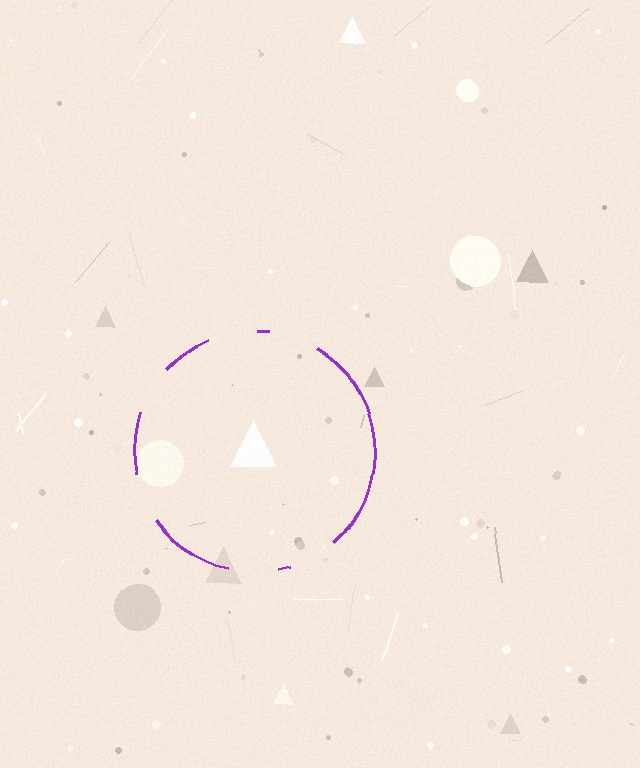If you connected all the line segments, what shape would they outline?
They would outline a circle.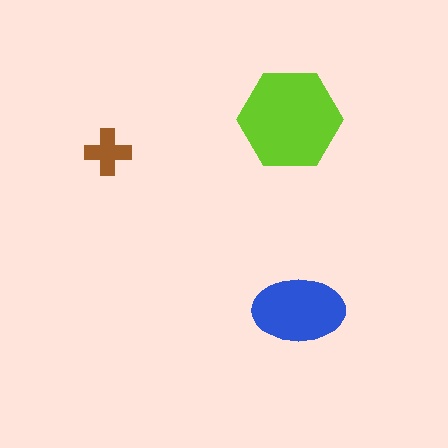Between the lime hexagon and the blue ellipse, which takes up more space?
The lime hexagon.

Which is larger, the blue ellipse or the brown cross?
The blue ellipse.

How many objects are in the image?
There are 3 objects in the image.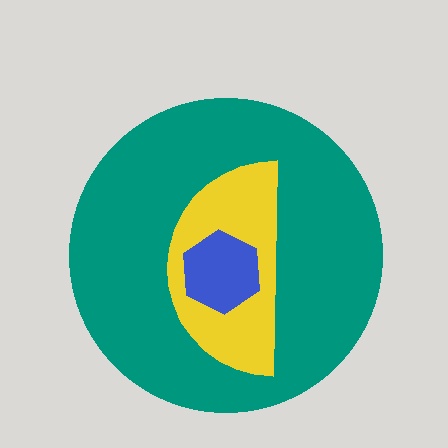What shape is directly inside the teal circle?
The yellow semicircle.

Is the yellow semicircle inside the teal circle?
Yes.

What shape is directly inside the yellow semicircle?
The blue hexagon.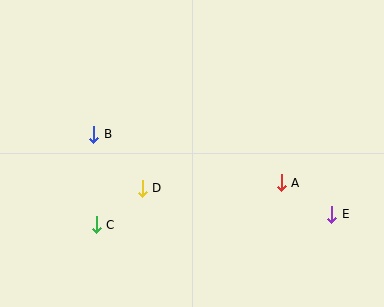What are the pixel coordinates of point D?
Point D is at (142, 188).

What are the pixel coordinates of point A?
Point A is at (281, 183).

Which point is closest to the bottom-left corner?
Point C is closest to the bottom-left corner.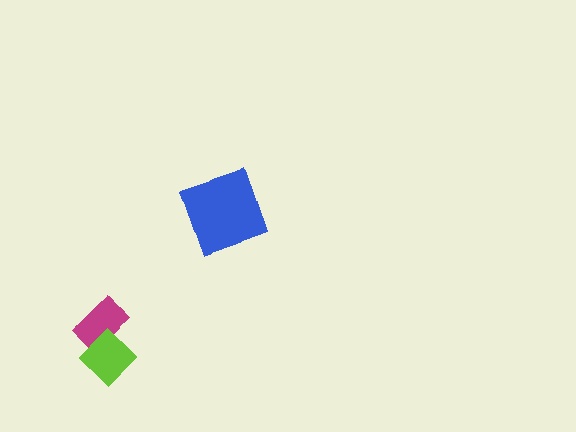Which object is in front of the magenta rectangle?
The lime diamond is in front of the magenta rectangle.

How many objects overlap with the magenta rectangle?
1 object overlaps with the magenta rectangle.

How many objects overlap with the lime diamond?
1 object overlaps with the lime diamond.